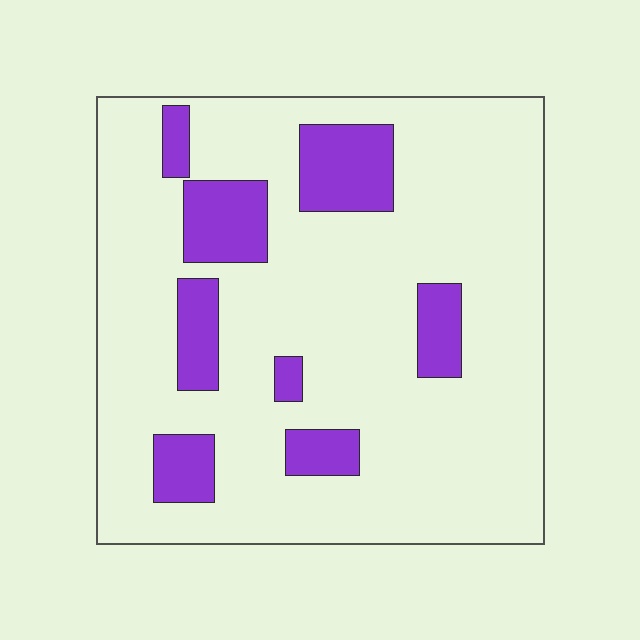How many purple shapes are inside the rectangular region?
8.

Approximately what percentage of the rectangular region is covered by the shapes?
Approximately 20%.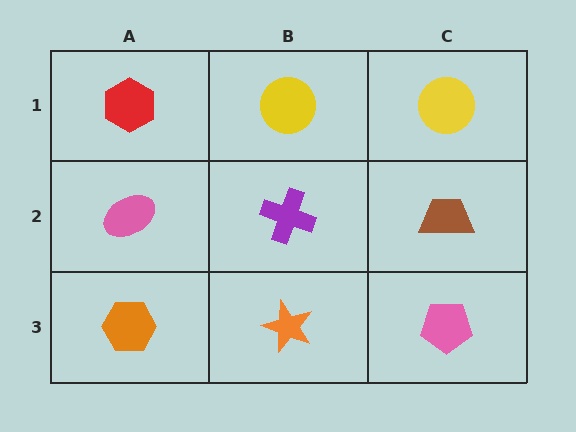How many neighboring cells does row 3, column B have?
3.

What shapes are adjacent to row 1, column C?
A brown trapezoid (row 2, column C), a yellow circle (row 1, column B).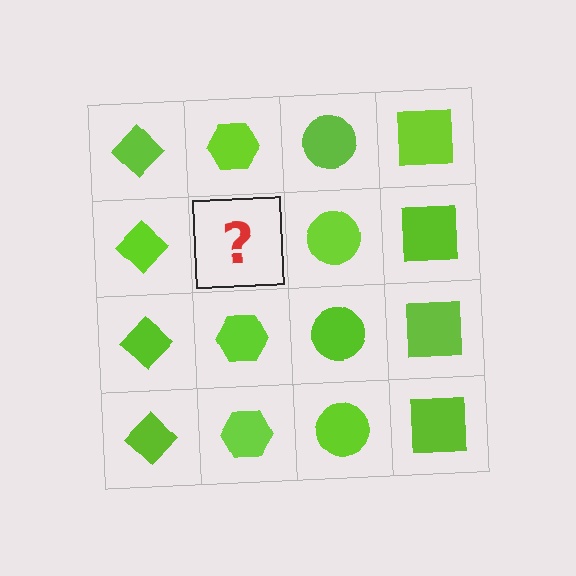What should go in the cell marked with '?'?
The missing cell should contain a lime hexagon.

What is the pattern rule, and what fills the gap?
The rule is that each column has a consistent shape. The gap should be filled with a lime hexagon.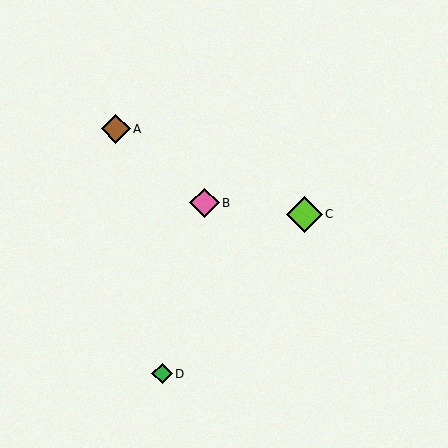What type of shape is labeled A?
Shape A is a brown diamond.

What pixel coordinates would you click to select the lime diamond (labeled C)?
Click at (304, 214) to select the lime diamond C.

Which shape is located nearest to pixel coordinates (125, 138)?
The brown diamond (labeled A) at (116, 129) is nearest to that location.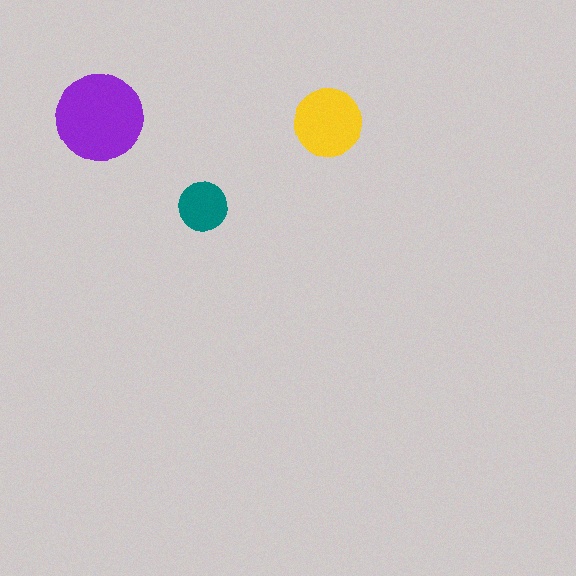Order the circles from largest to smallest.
the purple one, the yellow one, the teal one.